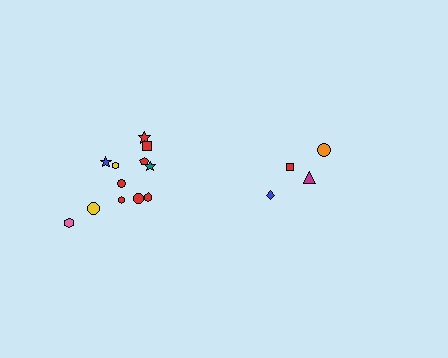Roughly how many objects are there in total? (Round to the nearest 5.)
Roughly 15 objects in total.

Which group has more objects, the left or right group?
The left group.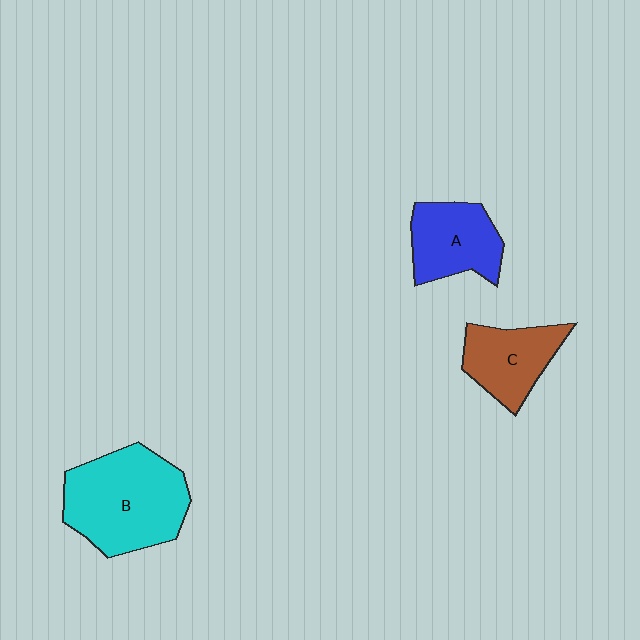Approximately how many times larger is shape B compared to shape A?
Approximately 1.7 times.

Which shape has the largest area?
Shape B (cyan).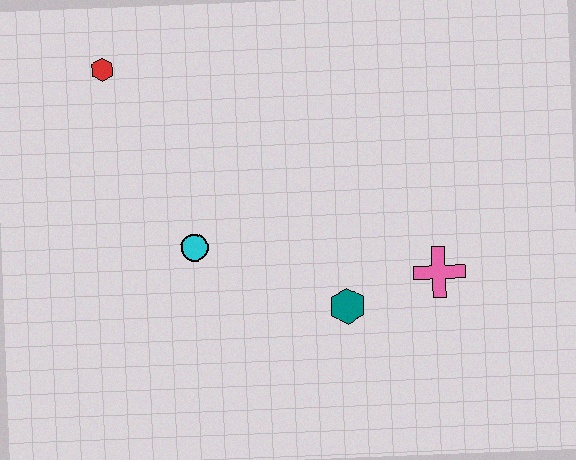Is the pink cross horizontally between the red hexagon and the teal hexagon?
No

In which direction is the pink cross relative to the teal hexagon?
The pink cross is to the right of the teal hexagon.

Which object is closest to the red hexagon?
The cyan circle is closest to the red hexagon.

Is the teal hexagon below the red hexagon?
Yes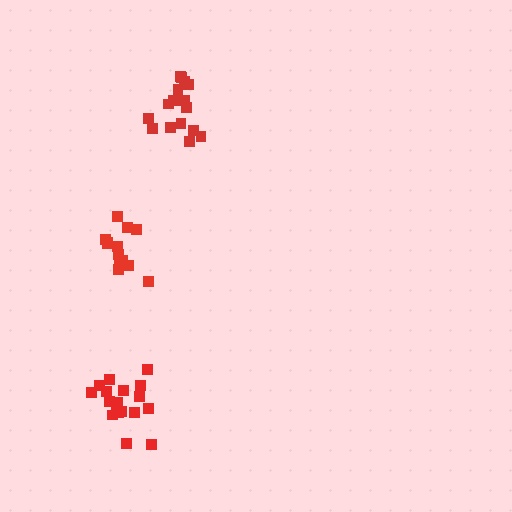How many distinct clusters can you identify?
There are 3 distinct clusters.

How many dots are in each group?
Group 1: 17 dots, Group 2: 18 dots, Group 3: 13 dots (48 total).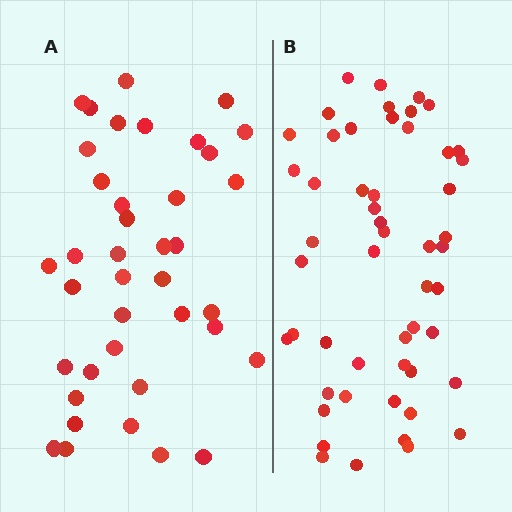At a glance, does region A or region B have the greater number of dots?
Region B (the right region) has more dots.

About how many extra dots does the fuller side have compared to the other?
Region B has approximately 15 more dots than region A.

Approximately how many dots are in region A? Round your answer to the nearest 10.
About 40 dots. (The exact count is 39, which rounds to 40.)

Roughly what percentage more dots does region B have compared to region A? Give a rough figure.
About 35% more.